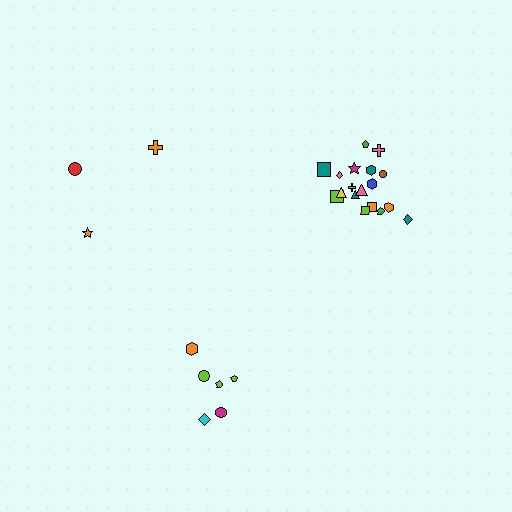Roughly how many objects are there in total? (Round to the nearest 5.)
Roughly 25 objects in total.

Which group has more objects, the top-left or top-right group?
The top-right group.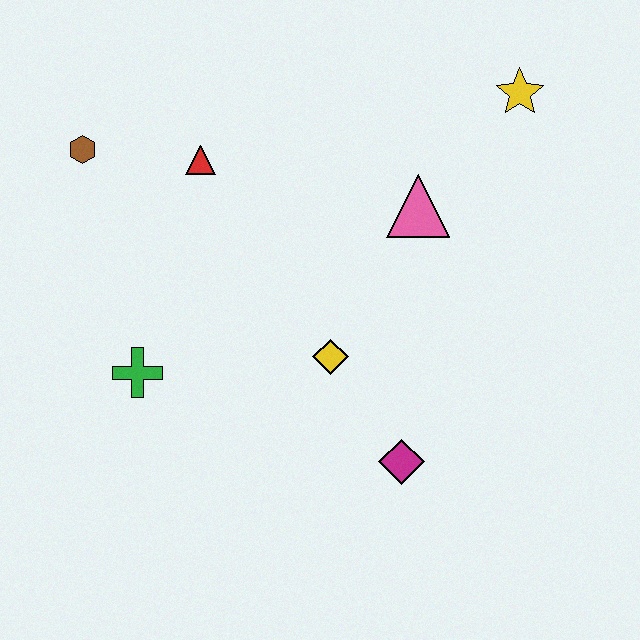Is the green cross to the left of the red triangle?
Yes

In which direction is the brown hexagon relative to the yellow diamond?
The brown hexagon is to the left of the yellow diamond.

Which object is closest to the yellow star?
The pink triangle is closest to the yellow star.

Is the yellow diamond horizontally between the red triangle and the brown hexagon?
No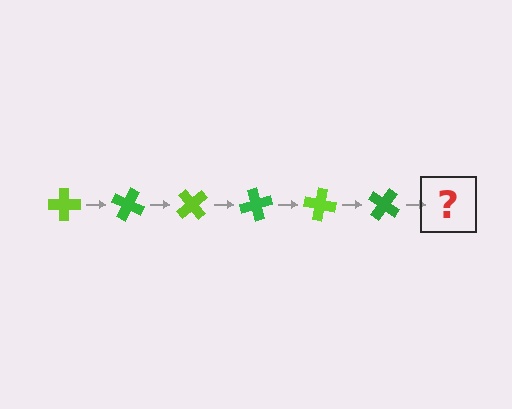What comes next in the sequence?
The next element should be a lime cross, rotated 150 degrees from the start.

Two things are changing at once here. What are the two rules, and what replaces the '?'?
The two rules are that it rotates 25 degrees each step and the color cycles through lime and green. The '?' should be a lime cross, rotated 150 degrees from the start.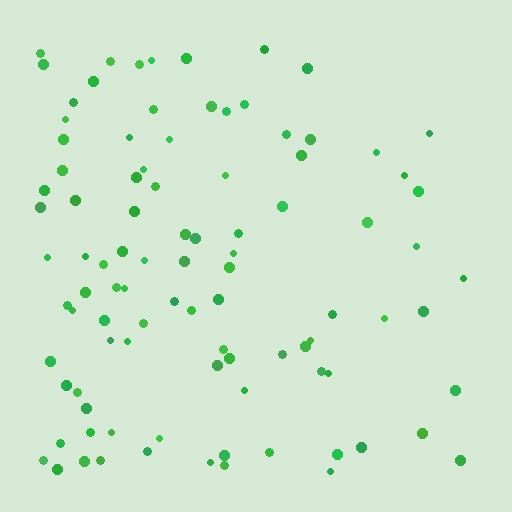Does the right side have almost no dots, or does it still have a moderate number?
Still a moderate number, just noticeably fewer than the left.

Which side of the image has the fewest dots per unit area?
The right.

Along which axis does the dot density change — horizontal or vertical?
Horizontal.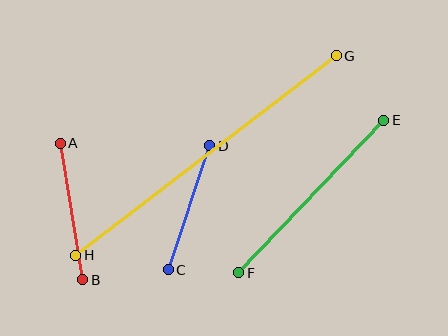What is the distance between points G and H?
The distance is approximately 328 pixels.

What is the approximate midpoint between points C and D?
The midpoint is at approximately (189, 208) pixels.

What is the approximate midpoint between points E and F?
The midpoint is at approximately (311, 196) pixels.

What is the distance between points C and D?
The distance is approximately 131 pixels.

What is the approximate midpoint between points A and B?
The midpoint is at approximately (71, 212) pixels.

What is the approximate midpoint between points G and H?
The midpoint is at approximately (206, 155) pixels.